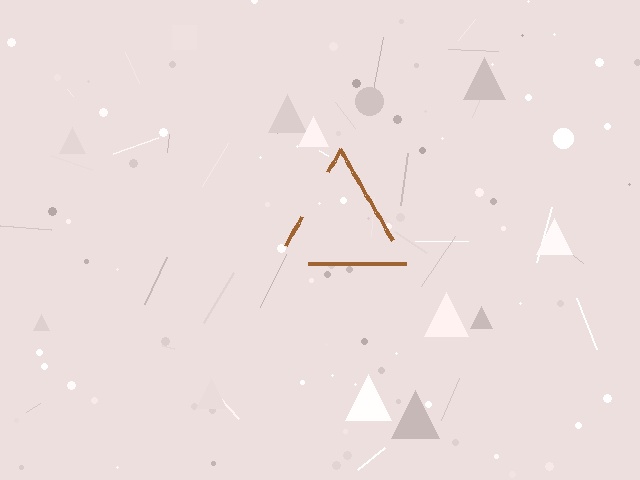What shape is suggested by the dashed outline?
The dashed outline suggests a triangle.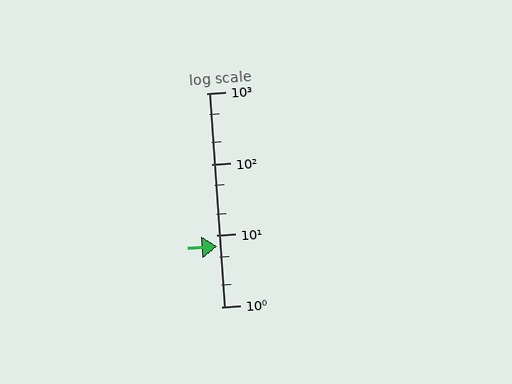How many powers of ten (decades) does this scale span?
The scale spans 3 decades, from 1 to 1000.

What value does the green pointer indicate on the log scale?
The pointer indicates approximately 7.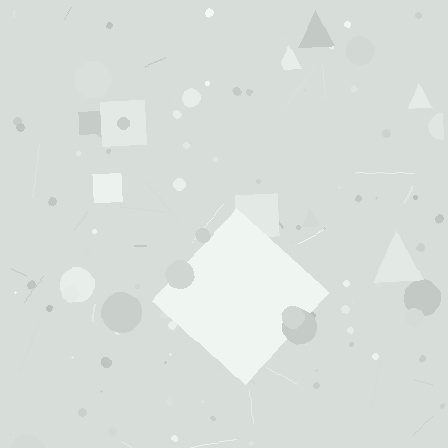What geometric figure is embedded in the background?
A diamond is embedded in the background.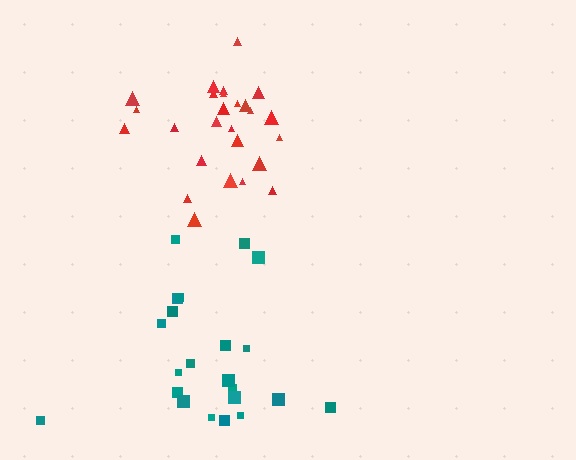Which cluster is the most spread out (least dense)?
Teal.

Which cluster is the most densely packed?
Red.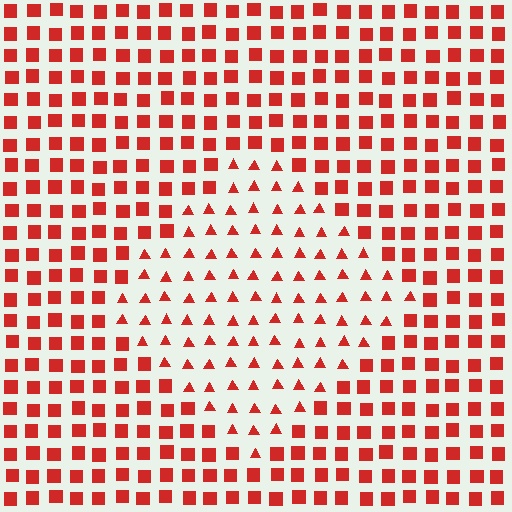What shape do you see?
I see a diamond.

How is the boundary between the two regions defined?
The boundary is defined by a change in element shape: triangles inside vs. squares outside. All elements share the same color and spacing.